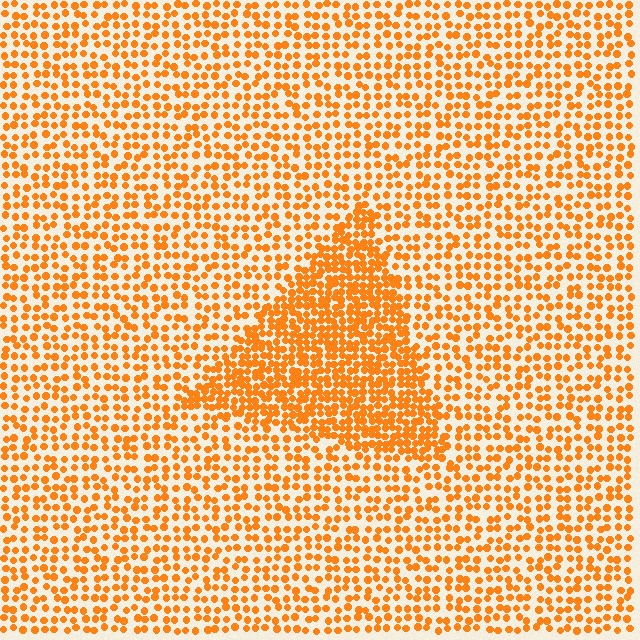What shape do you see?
I see a triangle.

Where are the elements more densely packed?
The elements are more densely packed inside the triangle boundary.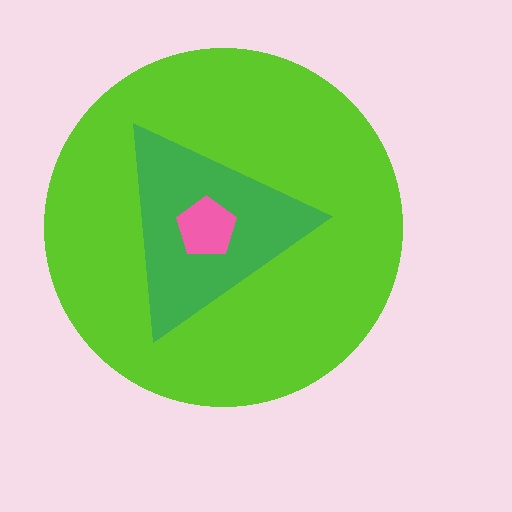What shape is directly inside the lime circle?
The green triangle.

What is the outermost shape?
The lime circle.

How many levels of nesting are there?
3.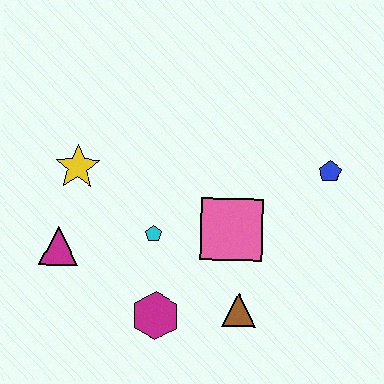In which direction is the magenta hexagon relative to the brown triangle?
The magenta hexagon is to the left of the brown triangle.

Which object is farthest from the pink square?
The magenta triangle is farthest from the pink square.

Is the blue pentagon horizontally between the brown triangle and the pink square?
No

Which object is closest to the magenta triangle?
The yellow star is closest to the magenta triangle.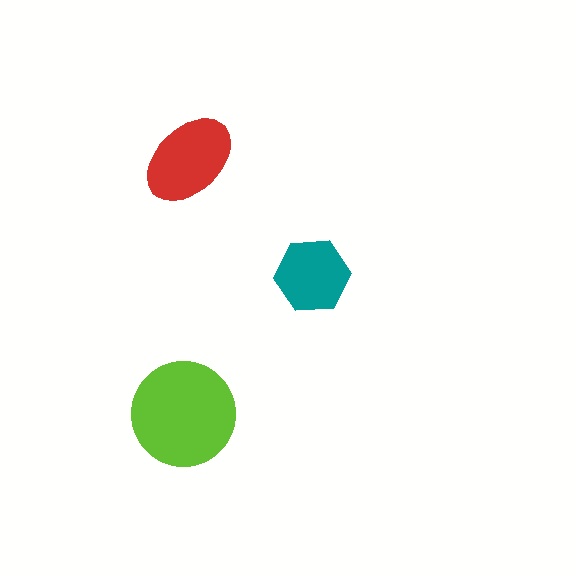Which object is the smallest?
The teal hexagon.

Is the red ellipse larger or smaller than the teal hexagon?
Larger.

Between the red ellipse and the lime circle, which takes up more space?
The lime circle.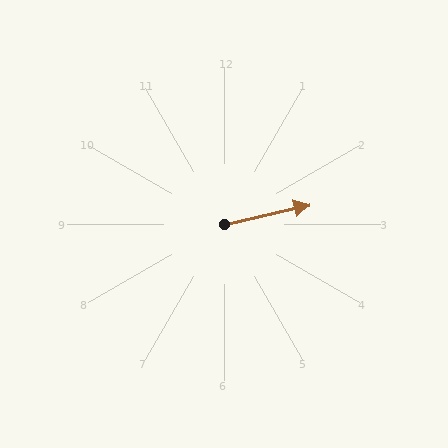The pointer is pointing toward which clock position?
Roughly 3 o'clock.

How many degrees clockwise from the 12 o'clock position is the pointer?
Approximately 77 degrees.